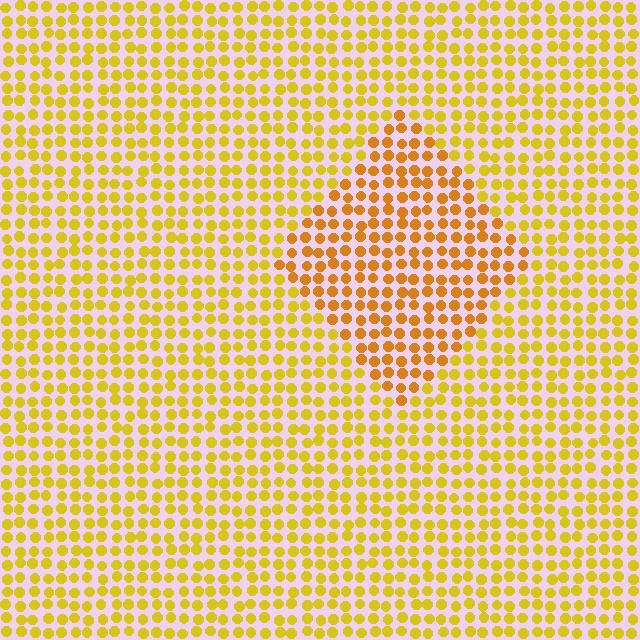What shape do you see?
I see a diamond.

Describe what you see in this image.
The image is filled with small yellow elements in a uniform arrangement. A diamond-shaped region is visible where the elements are tinted to a slightly different hue, forming a subtle color boundary.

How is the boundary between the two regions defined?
The boundary is defined purely by a slight shift in hue (about 22 degrees). Spacing, size, and orientation are identical on both sides.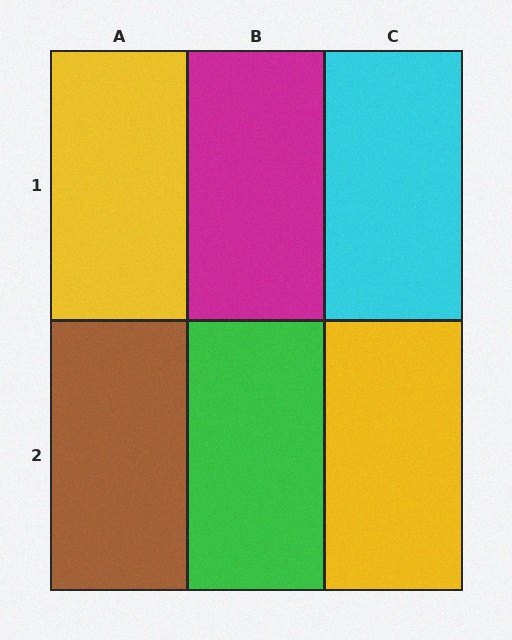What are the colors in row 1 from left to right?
Yellow, magenta, cyan.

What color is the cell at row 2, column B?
Green.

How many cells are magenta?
1 cell is magenta.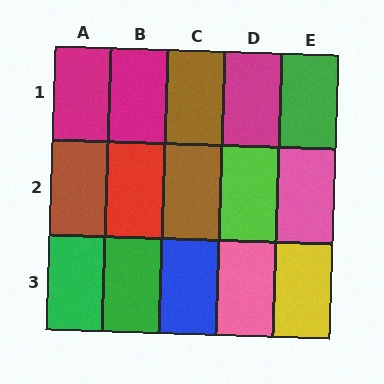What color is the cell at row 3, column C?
Blue.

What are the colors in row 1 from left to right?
Magenta, magenta, brown, magenta, green.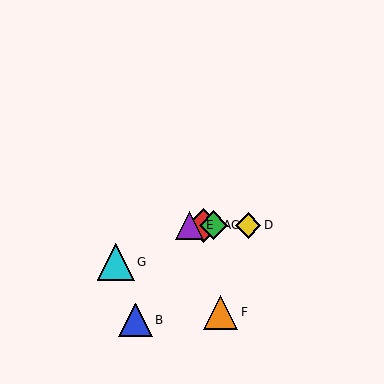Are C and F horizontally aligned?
No, C is at y≈225 and F is at y≈312.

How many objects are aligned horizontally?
4 objects (A, C, D, E) are aligned horizontally.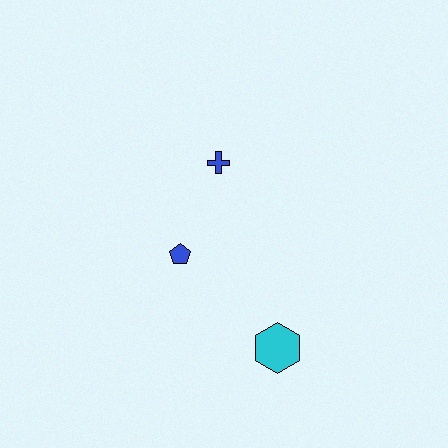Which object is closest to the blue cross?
The blue pentagon is closest to the blue cross.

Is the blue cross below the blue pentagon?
No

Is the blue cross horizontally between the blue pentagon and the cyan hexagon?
Yes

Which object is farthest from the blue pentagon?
The cyan hexagon is farthest from the blue pentagon.